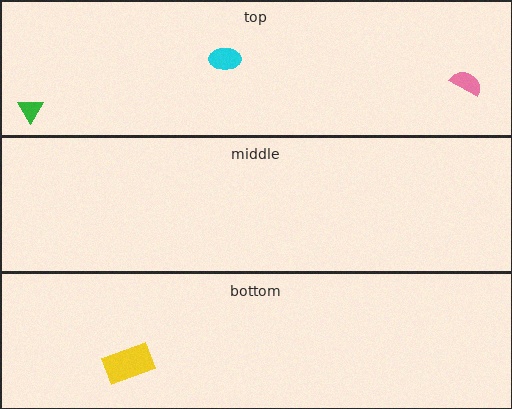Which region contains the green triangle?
The top region.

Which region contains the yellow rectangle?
The bottom region.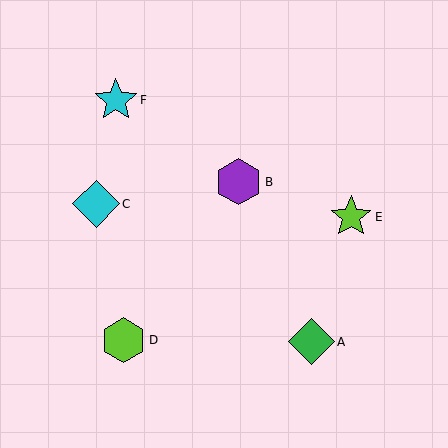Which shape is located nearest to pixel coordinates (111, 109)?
The cyan star (labeled F) at (116, 100) is nearest to that location.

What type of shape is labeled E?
Shape E is a lime star.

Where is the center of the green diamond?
The center of the green diamond is at (311, 342).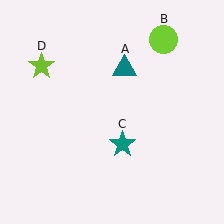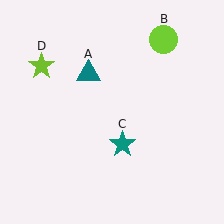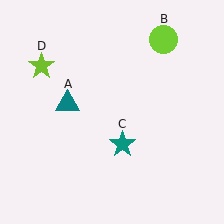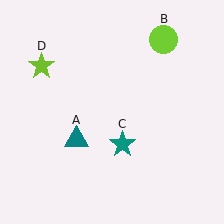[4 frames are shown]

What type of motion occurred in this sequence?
The teal triangle (object A) rotated counterclockwise around the center of the scene.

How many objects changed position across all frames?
1 object changed position: teal triangle (object A).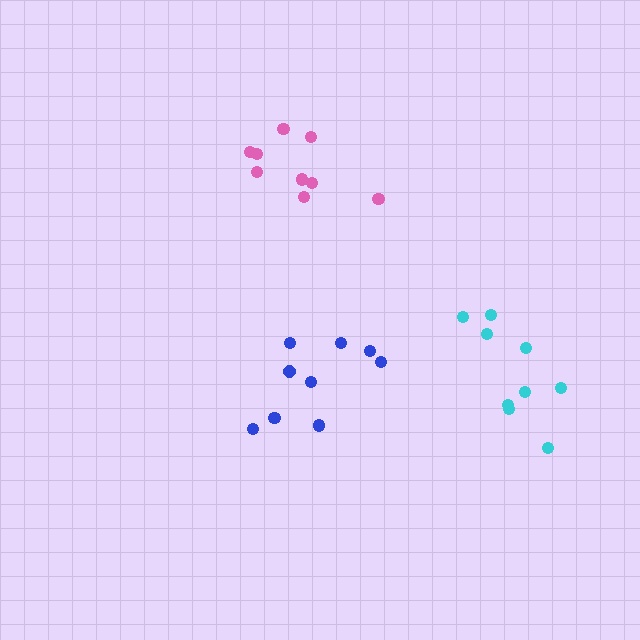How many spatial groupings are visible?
There are 3 spatial groupings.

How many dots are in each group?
Group 1: 9 dots, Group 2: 9 dots, Group 3: 9 dots (27 total).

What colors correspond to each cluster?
The clusters are colored: cyan, pink, blue.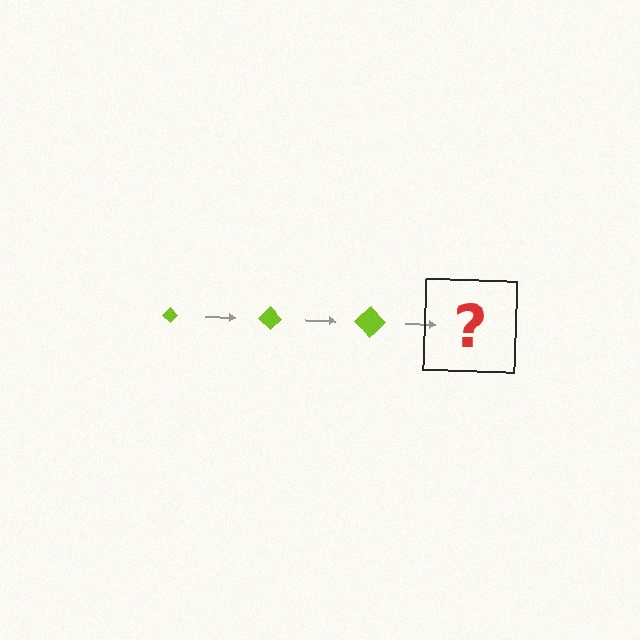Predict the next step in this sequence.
The next step is a lime diamond, larger than the previous one.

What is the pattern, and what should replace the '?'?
The pattern is that the diamond gets progressively larger each step. The '?' should be a lime diamond, larger than the previous one.